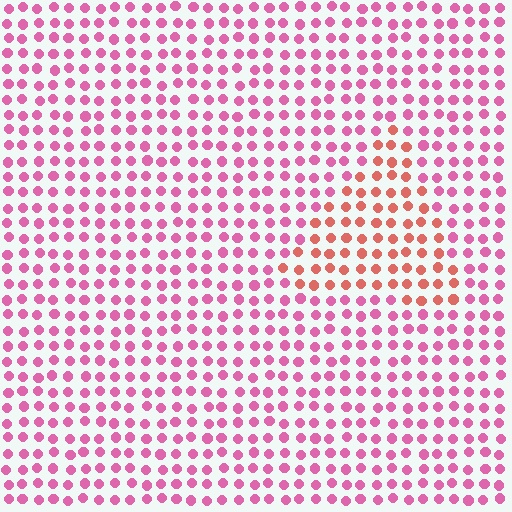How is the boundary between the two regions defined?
The boundary is defined purely by a slight shift in hue (about 37 degrees). Spacing, size, and orientation are identical on both sides.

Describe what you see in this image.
The image is filled with small pink elements in a uniform arrangement. A triangle-shaped region is visible where the elements are tinted to a slightly different hue, forming a subtle color boundary.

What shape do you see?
I see a triangle.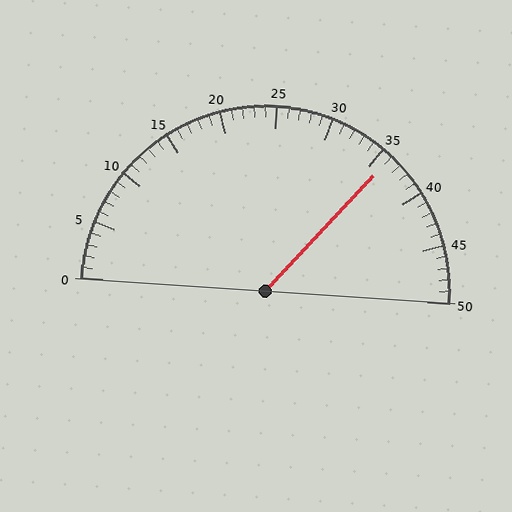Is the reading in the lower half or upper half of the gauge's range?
The reading is in the upper half of the range (0 to 50).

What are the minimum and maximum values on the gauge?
The gauge ranges from 0 to 50.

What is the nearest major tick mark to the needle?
The nearest major tick mark is 35.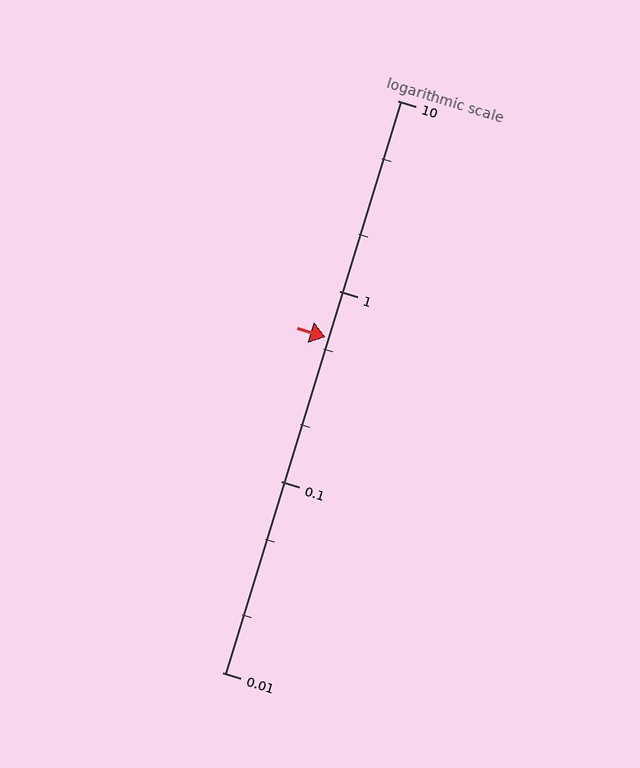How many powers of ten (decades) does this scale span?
The scale spans 3 decades, from 0.01 to 10.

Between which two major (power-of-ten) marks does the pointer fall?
The pointer is between 0.1 and 1.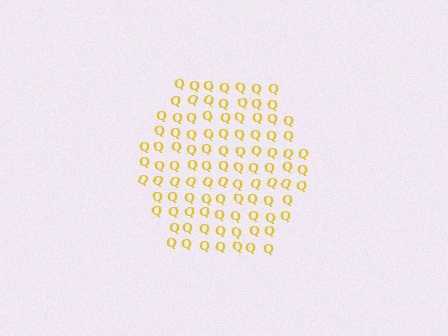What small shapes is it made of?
It is made of small letter Q's.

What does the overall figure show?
The overall figure shows a hexagon.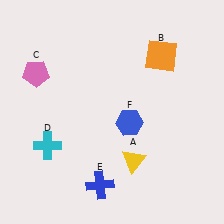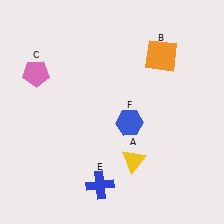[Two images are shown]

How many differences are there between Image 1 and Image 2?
There is 1 difference between the two images.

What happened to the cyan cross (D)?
The cyan cross (D) was removed in Image 2. It was in the bottom-left area of Image 1.